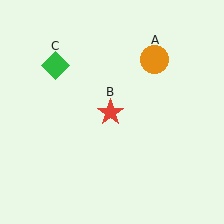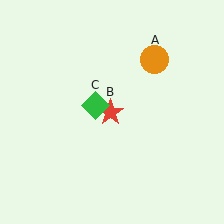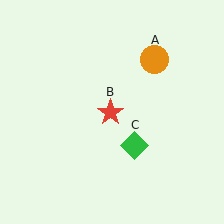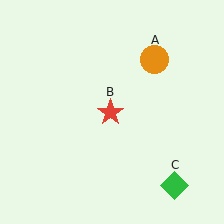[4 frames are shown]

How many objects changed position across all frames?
1 object changed position: green diamond (object C).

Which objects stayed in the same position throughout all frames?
Orange circle (object A) and red star (object B) remained stationary.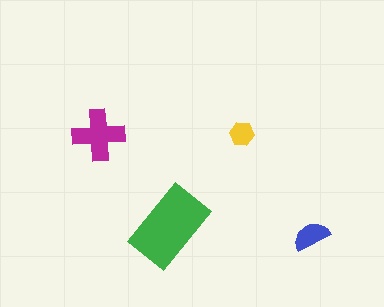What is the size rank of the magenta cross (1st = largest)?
2nd.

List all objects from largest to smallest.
The green rectangle, the magenta cross, the blue semicircle, the yellow hexagon.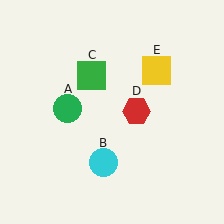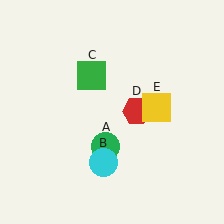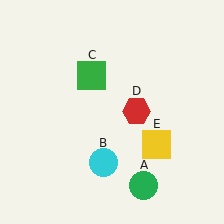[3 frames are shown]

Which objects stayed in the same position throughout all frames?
Cyan circle (object B) and green square (object C) and red hexagon (object D) remained stationary.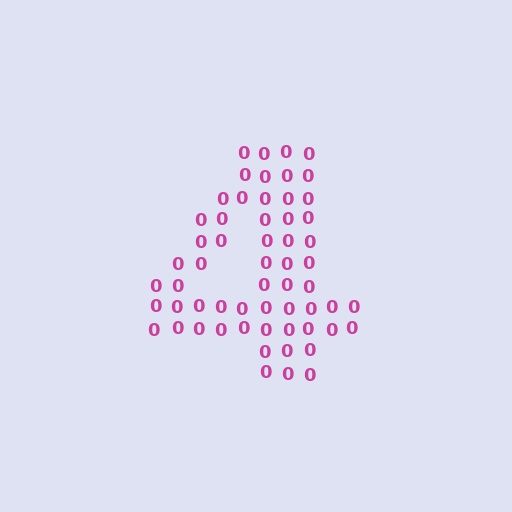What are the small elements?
The small elements are digit 0's.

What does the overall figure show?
The overall figure shows the digit 4.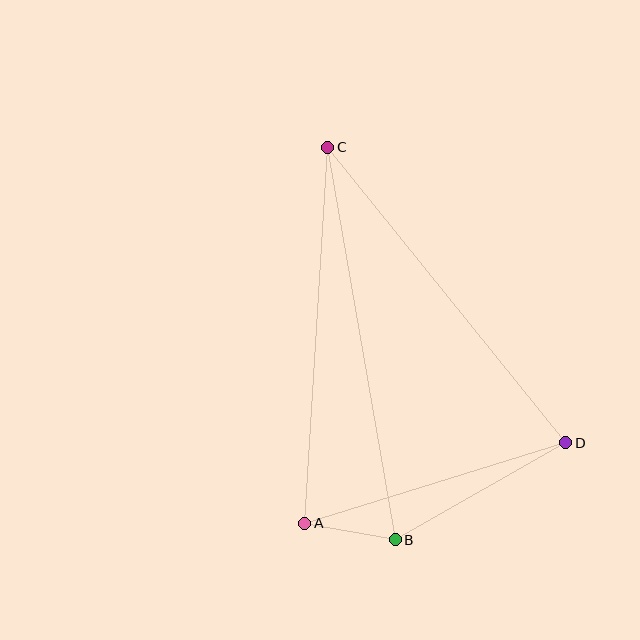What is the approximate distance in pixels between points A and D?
The distance between A and D is approximately 273 pixels.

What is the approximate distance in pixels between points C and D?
The distance between C and D is approximately 379 pixels.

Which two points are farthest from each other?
Points B and C are farthest from each other.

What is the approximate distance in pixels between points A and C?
The distance between A and C is approximately 377 pixels.